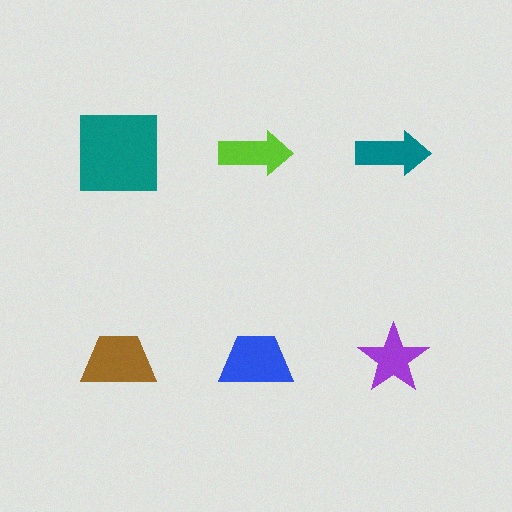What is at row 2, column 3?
A purple star.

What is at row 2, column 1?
A brown trapezoid.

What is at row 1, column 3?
A teal arrow.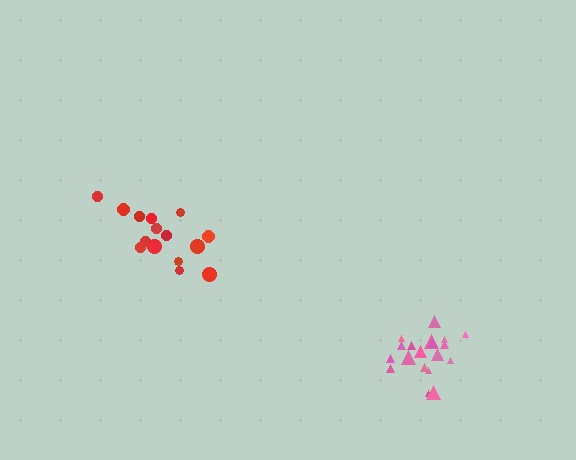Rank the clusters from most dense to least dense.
pink, red.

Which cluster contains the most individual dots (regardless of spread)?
Pink (19).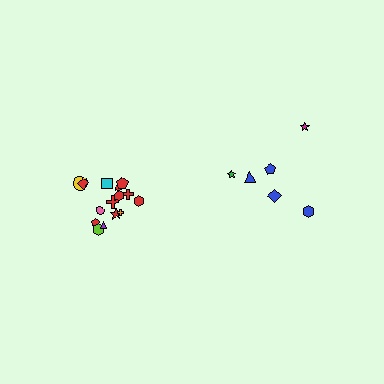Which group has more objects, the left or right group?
The left group.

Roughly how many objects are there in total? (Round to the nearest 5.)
Roughly 20 objects in total.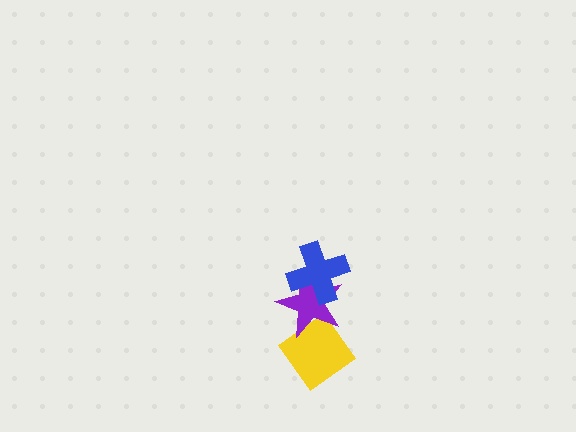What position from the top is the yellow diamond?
The yellow diamond is 3rd from the top.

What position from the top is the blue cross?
The blue cross is 1st from the top.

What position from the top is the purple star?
The purple star is 2nd from the top.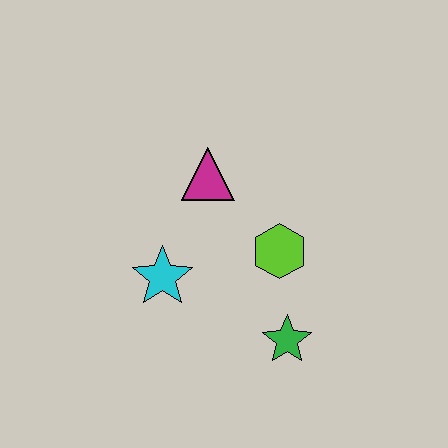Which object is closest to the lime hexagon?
The green star is closest to the lime hexagon.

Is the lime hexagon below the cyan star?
No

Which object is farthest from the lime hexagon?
The cyan star is farthest from the lime hexagon.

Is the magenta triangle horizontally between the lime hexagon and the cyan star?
Yes